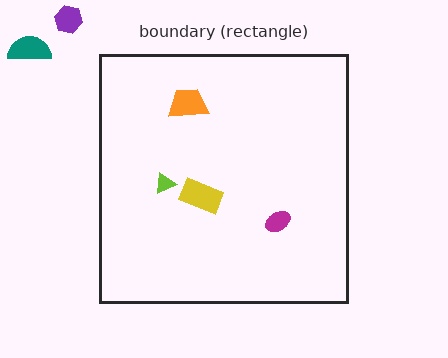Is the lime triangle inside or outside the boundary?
Inside.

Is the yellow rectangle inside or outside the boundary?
Inside.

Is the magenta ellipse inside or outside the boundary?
Inside.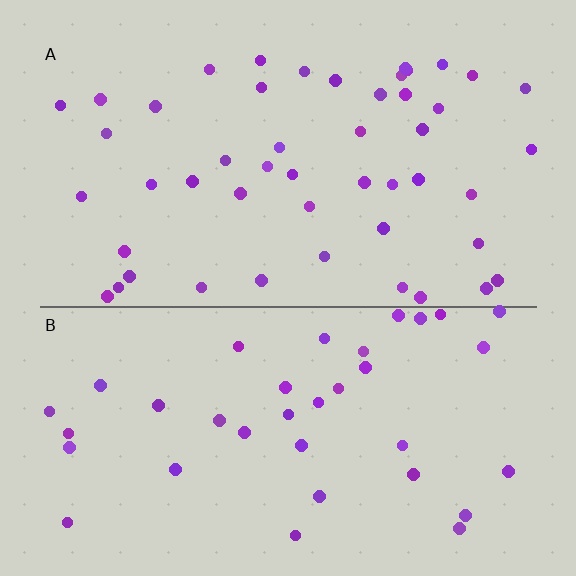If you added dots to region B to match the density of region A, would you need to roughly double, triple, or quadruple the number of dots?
Approximately double.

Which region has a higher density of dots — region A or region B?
A (the top).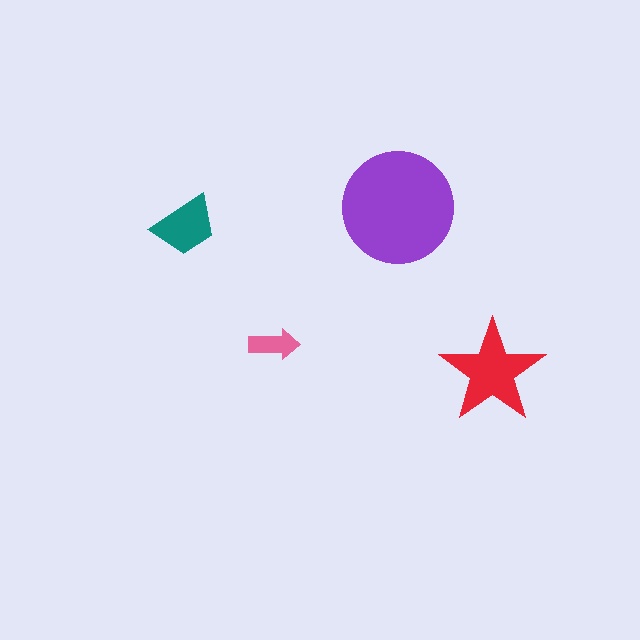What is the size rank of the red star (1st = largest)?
2nd.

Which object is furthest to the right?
The red star is rightmost.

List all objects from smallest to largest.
The pink arrow, the teal trapezoid, the red star, the purple circle.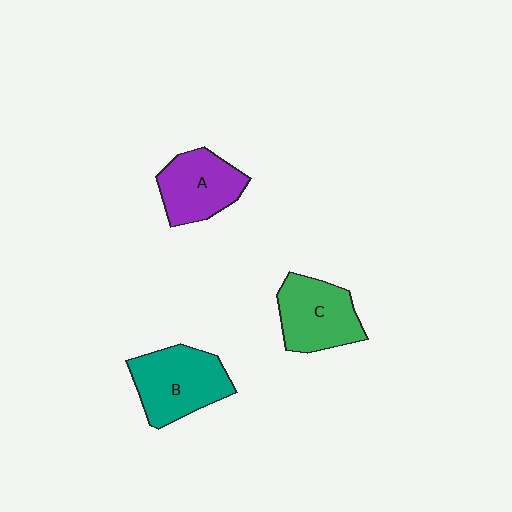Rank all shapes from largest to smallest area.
From largest to smallest: B (teal), C (green), A (purple).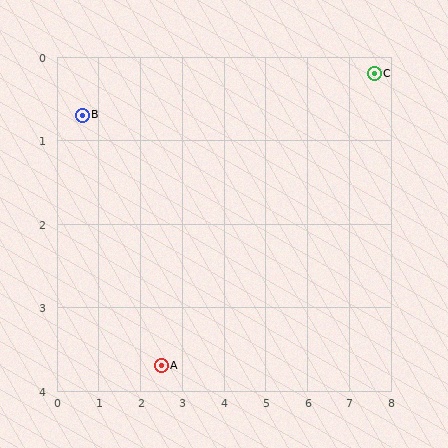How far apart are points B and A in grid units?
Points B and A are about 3.6 grid units apart.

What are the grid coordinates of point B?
Point B is at approximately (0.6, 0.7).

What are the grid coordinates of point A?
Point A is at approximately (2.5, 3.7).